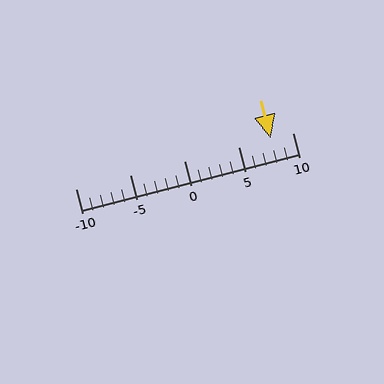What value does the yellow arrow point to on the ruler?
The yellow arrow points to approximately 8.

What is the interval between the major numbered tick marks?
The major tick marks are spaced 5 units apart.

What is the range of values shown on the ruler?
The ruler shows values from -10 to 10.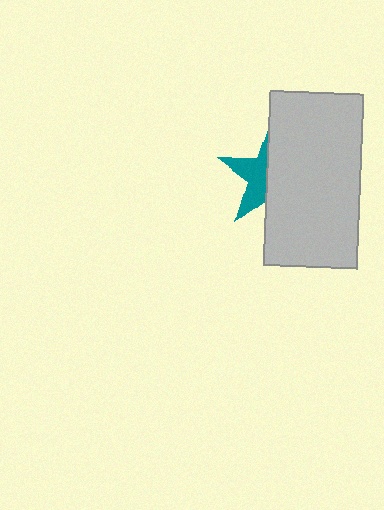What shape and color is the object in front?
The object in front is a light gray rectangle.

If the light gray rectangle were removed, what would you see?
You would see the complete teal star.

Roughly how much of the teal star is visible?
A small part of it is visible (roughly 44%).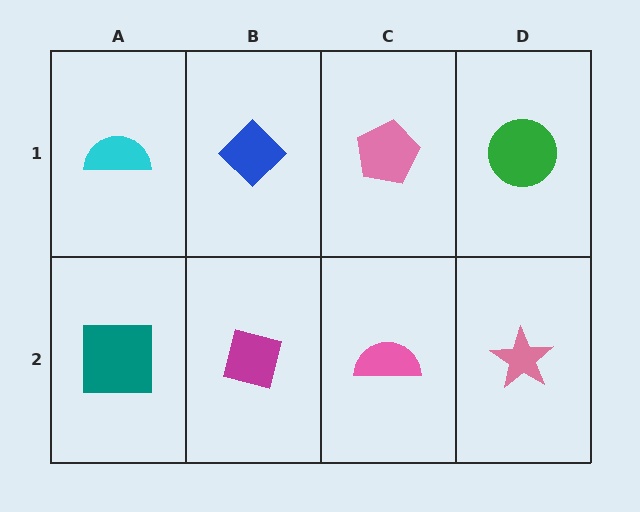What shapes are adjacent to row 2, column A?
A cyan semicircle (row 1, column A), a magenta square (row 2, column B).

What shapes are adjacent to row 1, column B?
A magenta square (row 2, column B), a cyan semicircle (row 1, column A), a pink pentagon (row 1, column C).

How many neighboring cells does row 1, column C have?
3.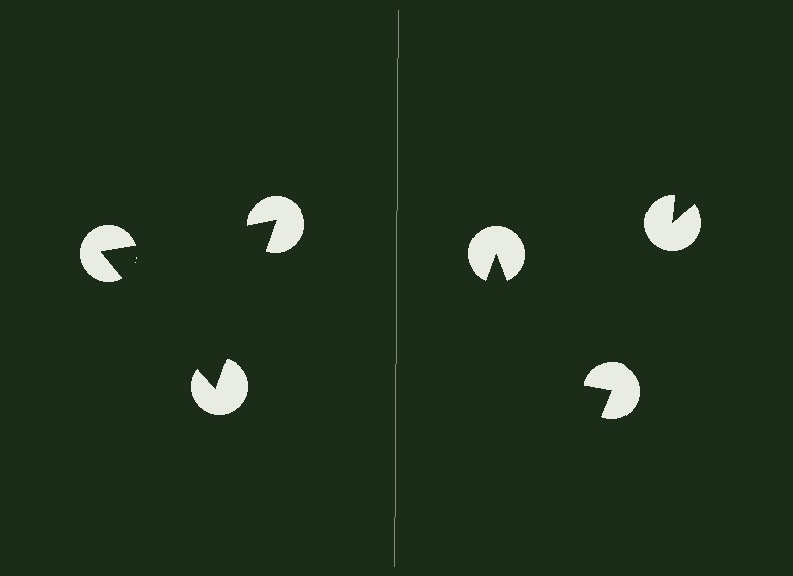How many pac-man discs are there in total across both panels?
6 — 3 on each side.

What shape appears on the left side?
An illusory triangle.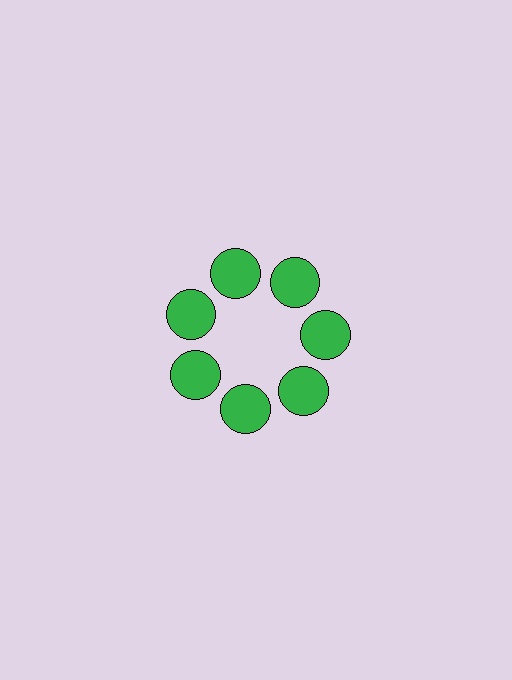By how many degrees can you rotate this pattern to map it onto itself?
The pattern maps onto itself every 51 degrees of rotation.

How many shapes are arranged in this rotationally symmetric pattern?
There are 7 shapes, arranged in 7 groups of 1.